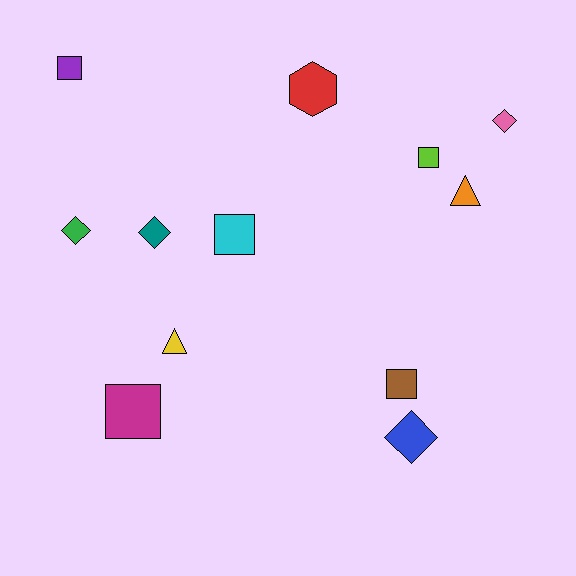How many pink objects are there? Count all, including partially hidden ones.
There is 1 pink object.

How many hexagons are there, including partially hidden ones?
There is 1 hexagon.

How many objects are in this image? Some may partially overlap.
There are 12 objects.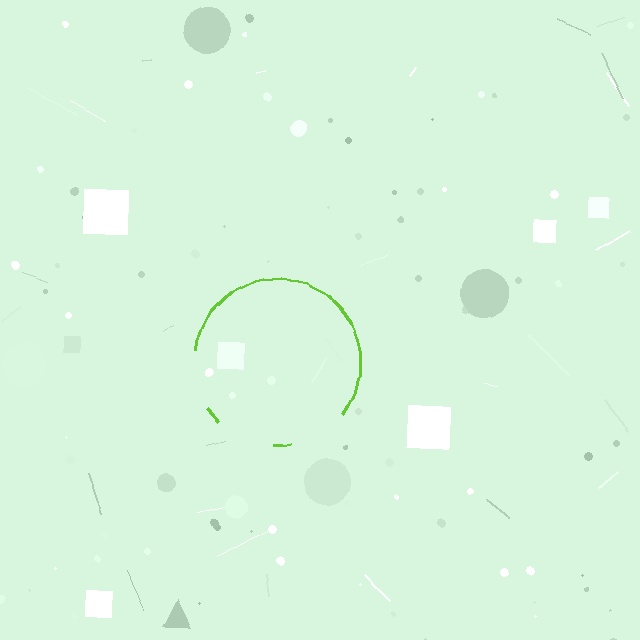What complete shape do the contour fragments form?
The contour fragments form a circle.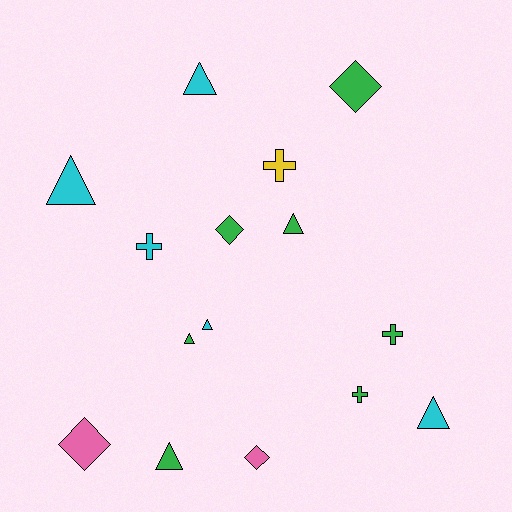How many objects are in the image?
There are 15 objects.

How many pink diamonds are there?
There are 2 pink diamonds.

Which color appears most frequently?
Green, with 7 objects.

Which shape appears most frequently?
Triangle, with 7 objects.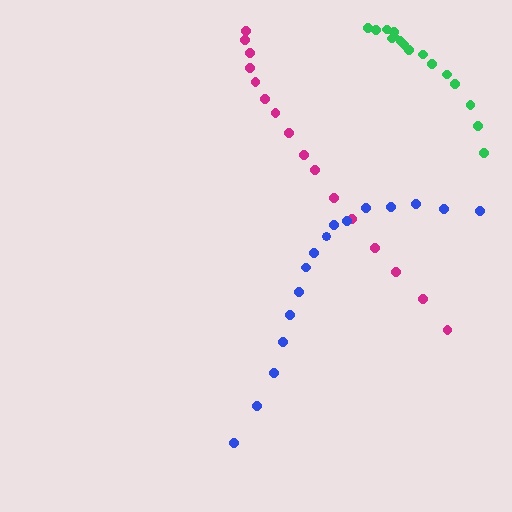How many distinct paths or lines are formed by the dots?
There are 3 distinct paths.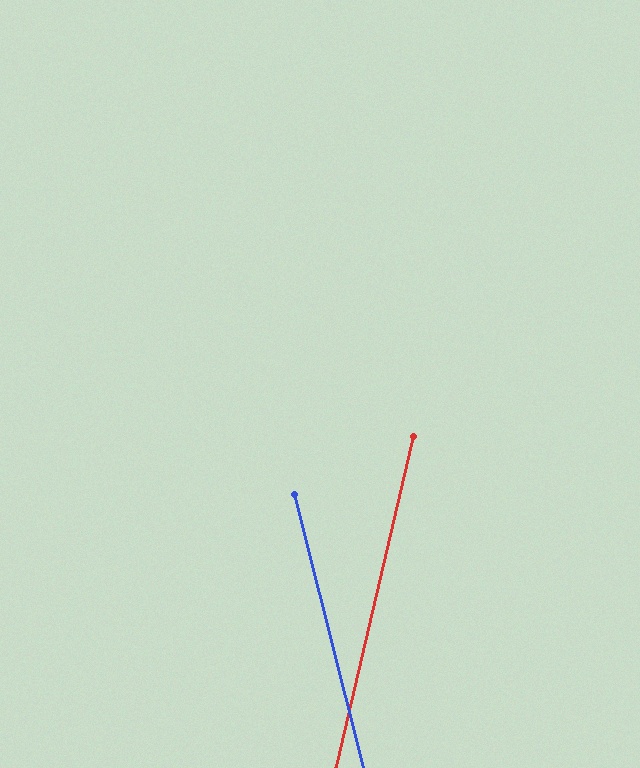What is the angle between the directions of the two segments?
Approximately 27 degrees.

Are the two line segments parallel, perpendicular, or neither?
Neither parallel nor perpendicular — they differ by about 27°.